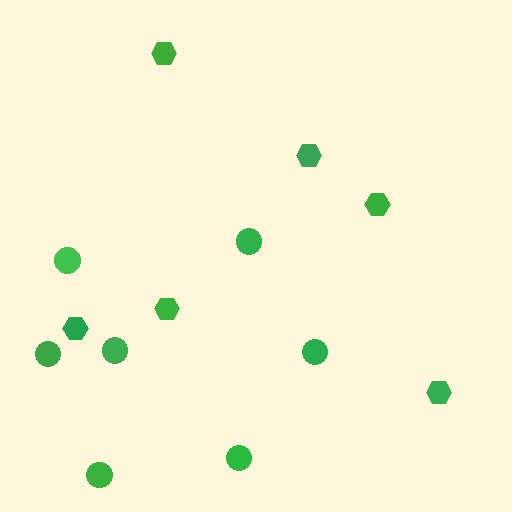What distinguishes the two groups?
There are 2 groups: one group of hexagons (6) and one group of circles (7).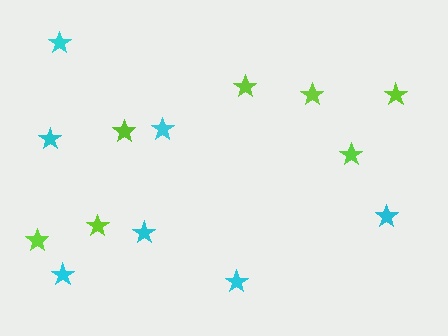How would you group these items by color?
There are 2 groups: one group of cyan stars (7) and one group of lime stars (7).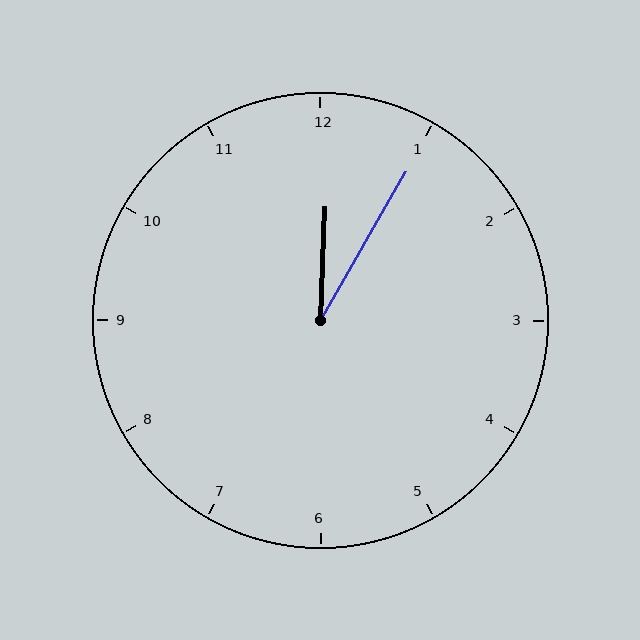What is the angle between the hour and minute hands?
Approximately 28 degrees.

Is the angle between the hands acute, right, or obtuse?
It is acute.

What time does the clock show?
12:05.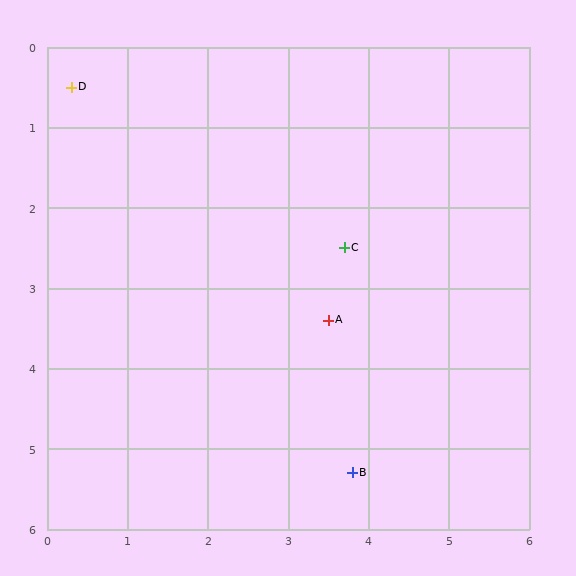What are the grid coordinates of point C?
Point C is at approximately (3.7, 2.5).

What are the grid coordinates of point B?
Point B is at approximately (3.8, 5.3).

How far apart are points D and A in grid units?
Points D and A are about 4.3 grid units apart.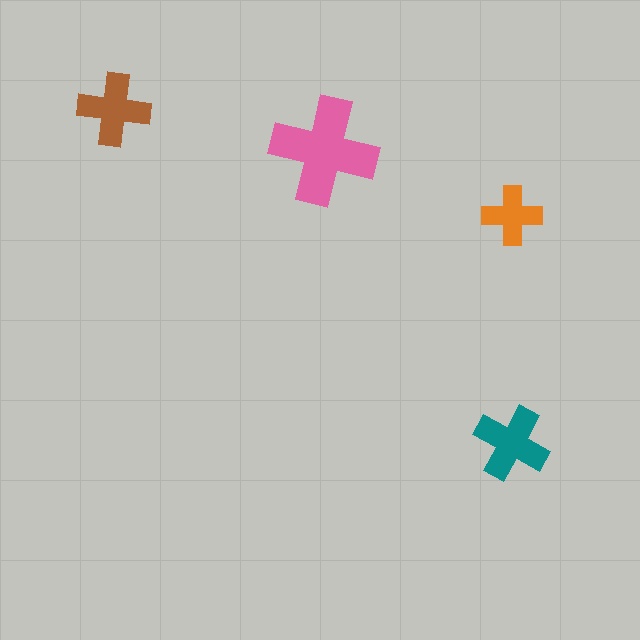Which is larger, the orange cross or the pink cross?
The pink one.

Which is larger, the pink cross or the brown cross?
The pink one.